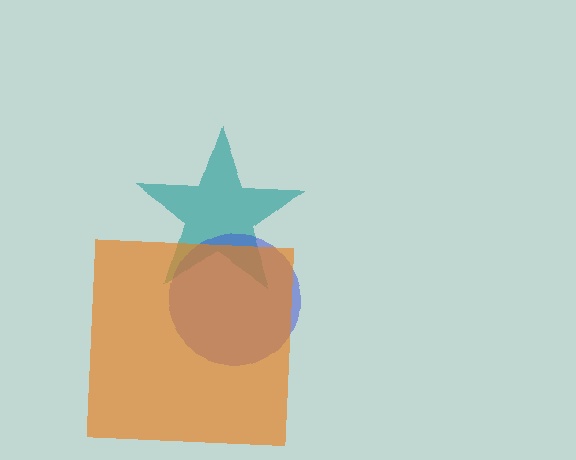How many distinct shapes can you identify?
There are 3 distinct shapes: a teal star, a blue circle, an orange square.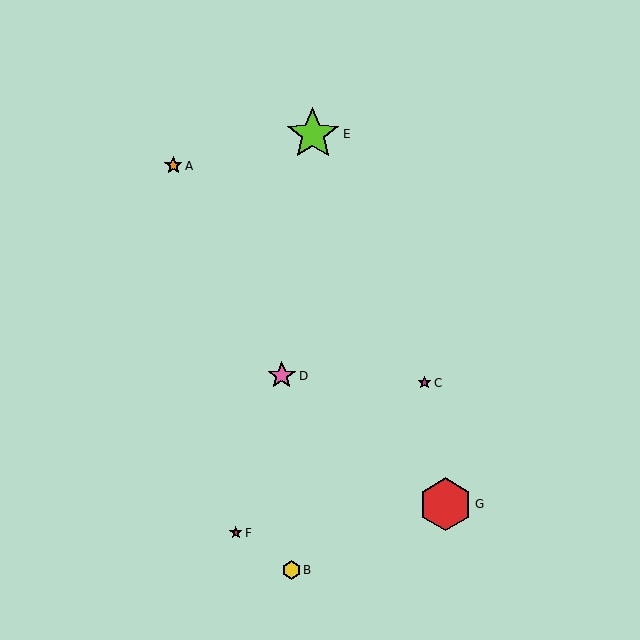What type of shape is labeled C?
Shape C is a magenta star.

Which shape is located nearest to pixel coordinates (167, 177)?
The orange star (labeled A) at (173, 166) is nearest to that location.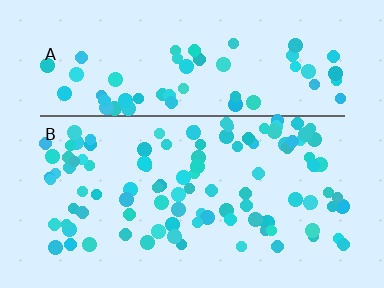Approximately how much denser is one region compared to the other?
Approximately 1.5× — region B over region A.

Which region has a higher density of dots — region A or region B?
B (the bottom).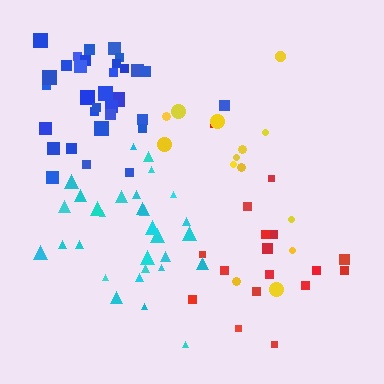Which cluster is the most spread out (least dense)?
Yellow.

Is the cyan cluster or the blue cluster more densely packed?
Blue.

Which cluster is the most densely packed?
Blue.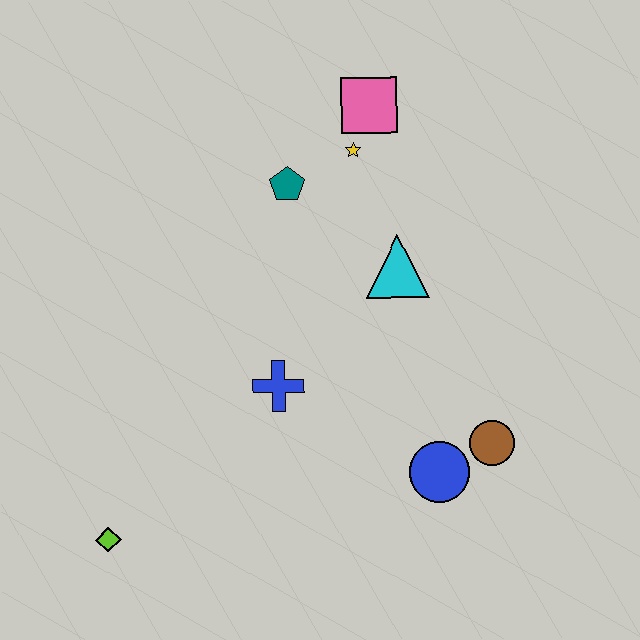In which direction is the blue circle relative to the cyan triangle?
The blue circle is below the cyan triangle.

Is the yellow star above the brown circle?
Yes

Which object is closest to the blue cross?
The cyan triangle is closest to the blue cross.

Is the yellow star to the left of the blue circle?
Yes